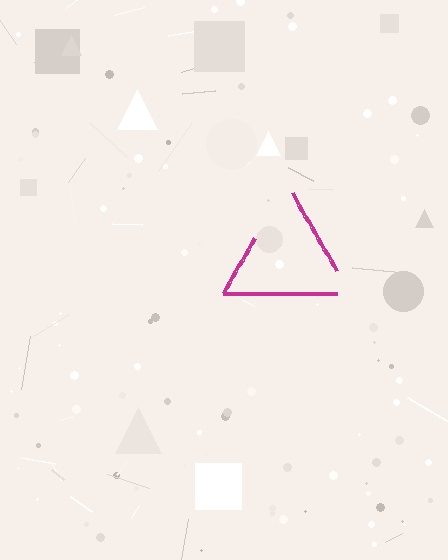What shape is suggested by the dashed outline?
The dashed outline suggests a triangle.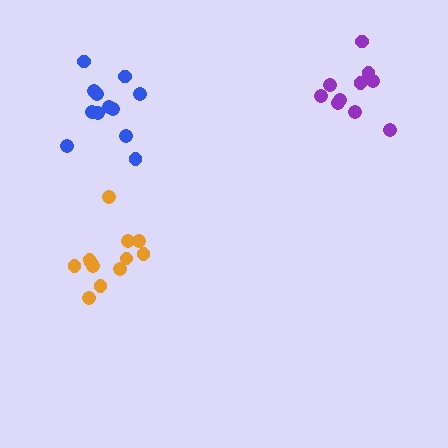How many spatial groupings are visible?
There are 3 spatial groupings.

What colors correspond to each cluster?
The clusters are colored: orange, purple, blue.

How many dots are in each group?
Group 1: 12 dots, Group 2: 10 dots, Group 3: 12 dots (34 total).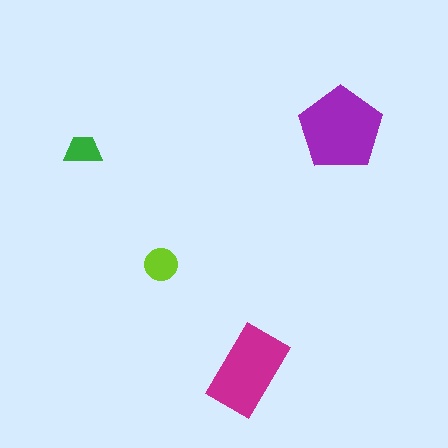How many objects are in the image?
There are 4 objects in the image.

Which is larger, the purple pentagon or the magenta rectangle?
The purple pentagon.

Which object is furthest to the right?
The purple pentagon is rightmost.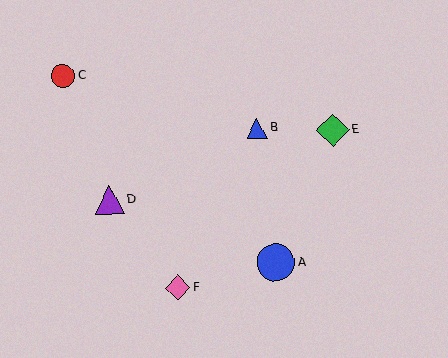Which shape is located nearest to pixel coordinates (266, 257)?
The blue circle (labeled A) at (276, 262) is nearest to that location.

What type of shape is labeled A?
Shape A is a blue circle.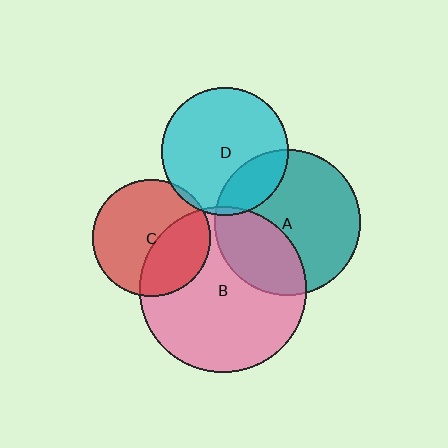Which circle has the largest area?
Circle B (pink).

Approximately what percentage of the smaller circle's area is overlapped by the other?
Approximately 35%.